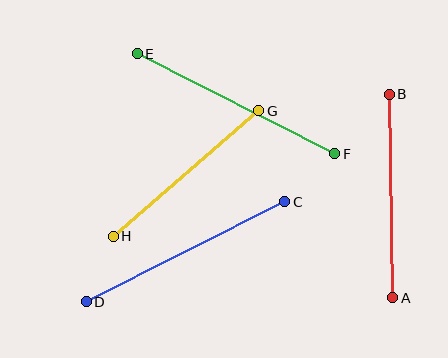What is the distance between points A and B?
The distance is approximately 204 pixels.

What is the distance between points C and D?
The distance is approximately 222 pixels.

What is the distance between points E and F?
The distance is approximately 222 pixels.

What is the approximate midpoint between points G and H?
The midpoint is at approximately (186, 173) pixels.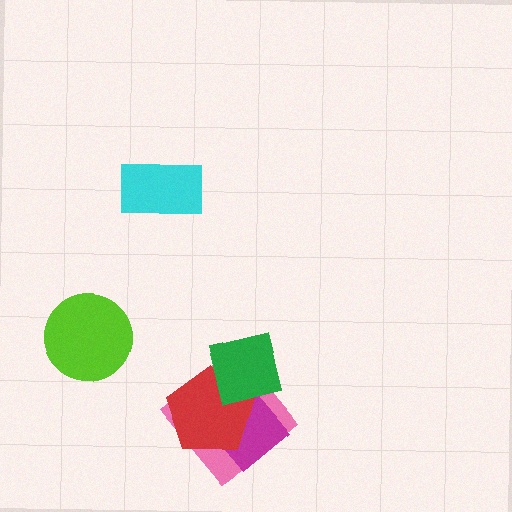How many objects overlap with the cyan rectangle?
0 objects overlap with the cyan rectangle.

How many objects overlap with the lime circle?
0 objects overlap with the lime circle.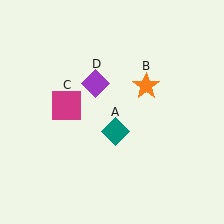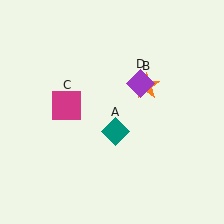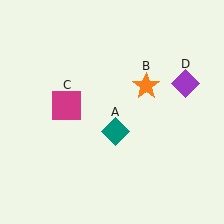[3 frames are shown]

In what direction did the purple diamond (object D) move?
The purple diamond (object D) moved right.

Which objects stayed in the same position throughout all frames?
Teal diamond (object A) and orange star (object B) and magenta square (object C) remained stationary.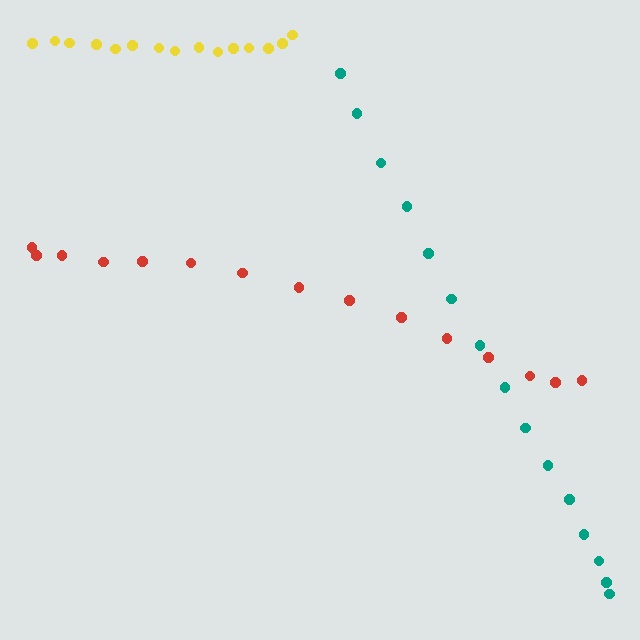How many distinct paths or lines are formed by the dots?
There are 3 distinct paths.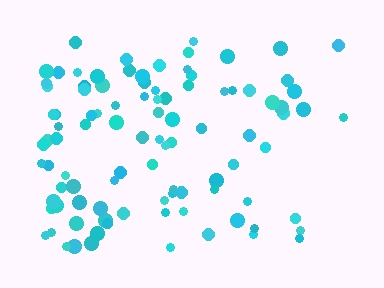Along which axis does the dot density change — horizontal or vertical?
Horizontal.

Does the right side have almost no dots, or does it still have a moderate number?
Still a moderate number, just noticeably fewer than the left.